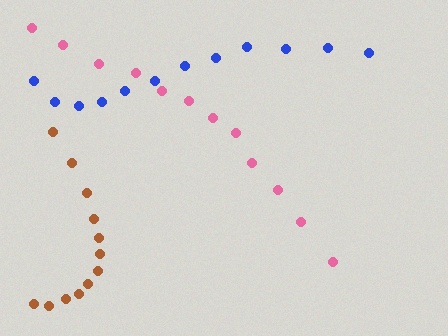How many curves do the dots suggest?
There are 3 distinct paths.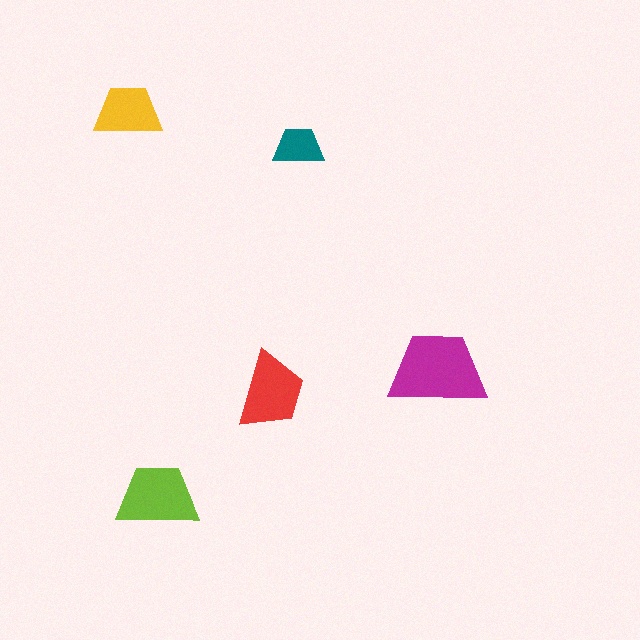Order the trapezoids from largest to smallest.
the magenta one, the lime one, the red one, the yellow one, the teal one.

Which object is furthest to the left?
The yellow trapezoid is leftmost.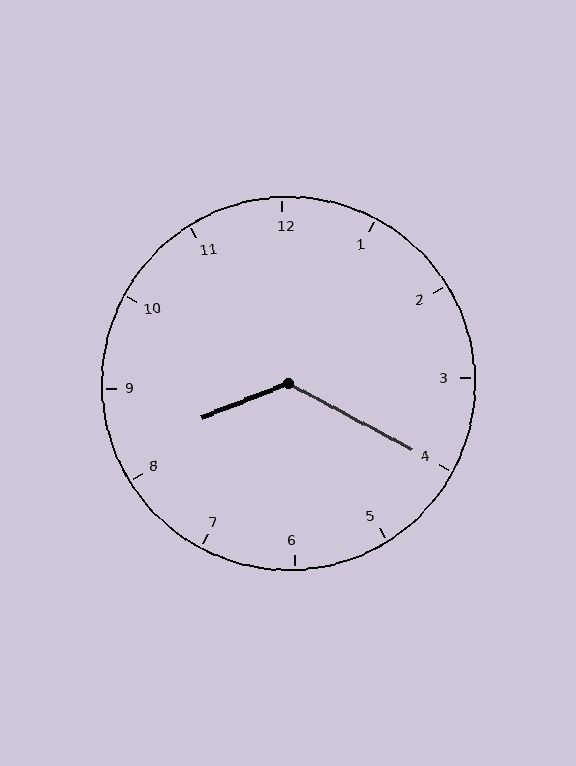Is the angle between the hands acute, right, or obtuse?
It is obtuse.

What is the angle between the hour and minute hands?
Approximately 130 degrees.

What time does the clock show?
8:20.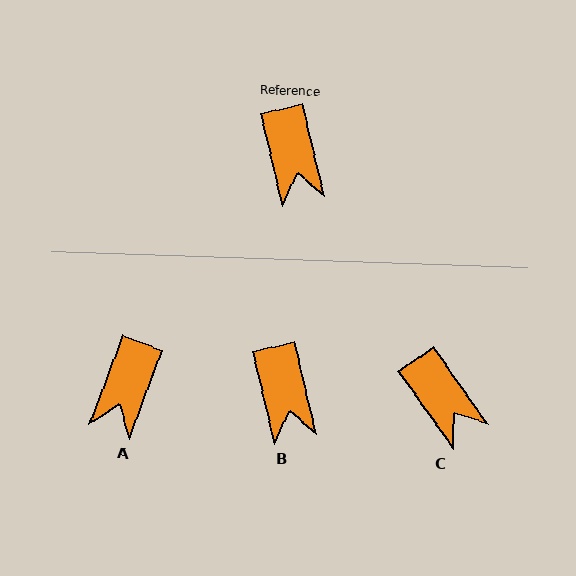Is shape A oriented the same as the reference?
No, it is off by about 34 degrees.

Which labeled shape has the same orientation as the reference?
B.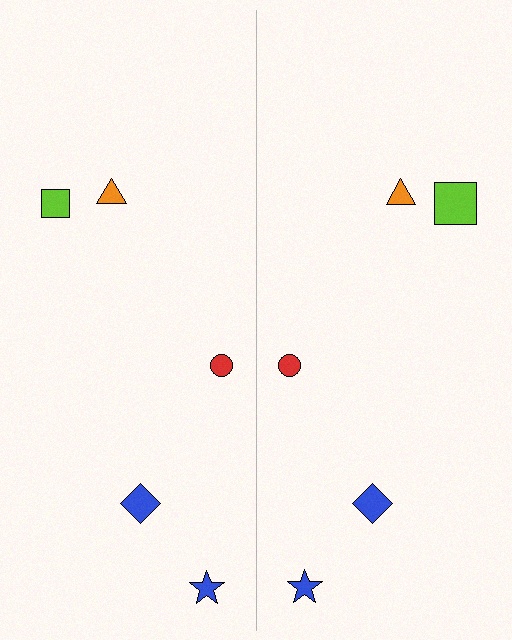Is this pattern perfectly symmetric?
No, the pattern is not perfectly symmetric. The lime square on the right side has a different size than its mirror counterpart.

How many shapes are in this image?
There are 10 shapes in this image.